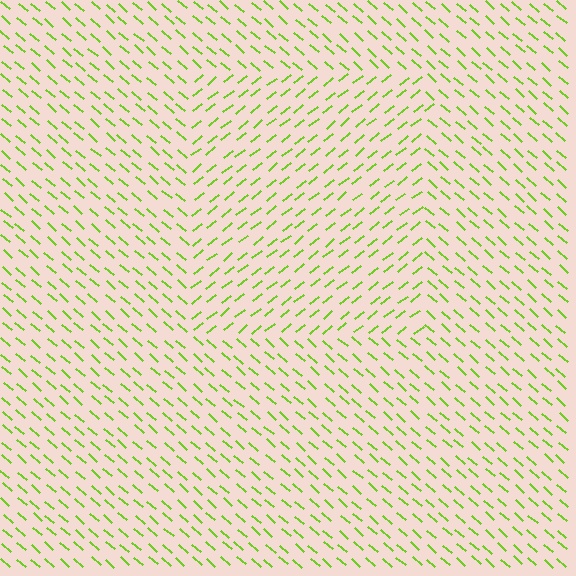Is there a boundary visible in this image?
Yes, there is a texture boundary formed by a change in line orientation.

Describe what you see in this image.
The image is filled with small lime line segments. A rectangle region in the image has lines oriented differently from the surrounding lines, creating a visible texture boundary.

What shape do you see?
I see a rectangle.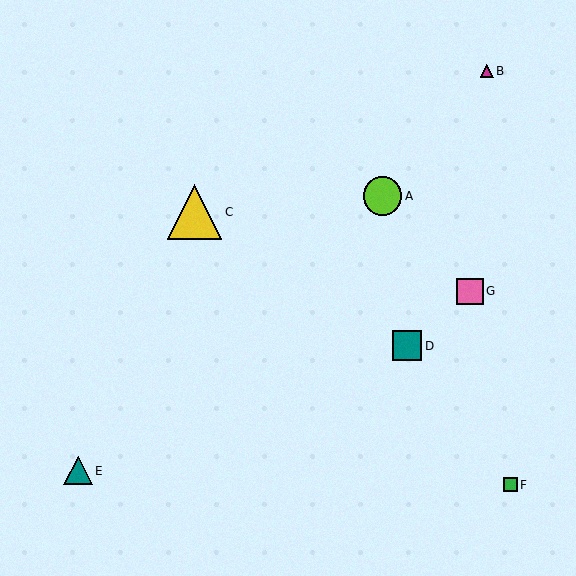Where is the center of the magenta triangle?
The center of the magenta triangle is at (487, 71).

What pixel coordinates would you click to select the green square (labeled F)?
Click at (510, 485) to select the green square F.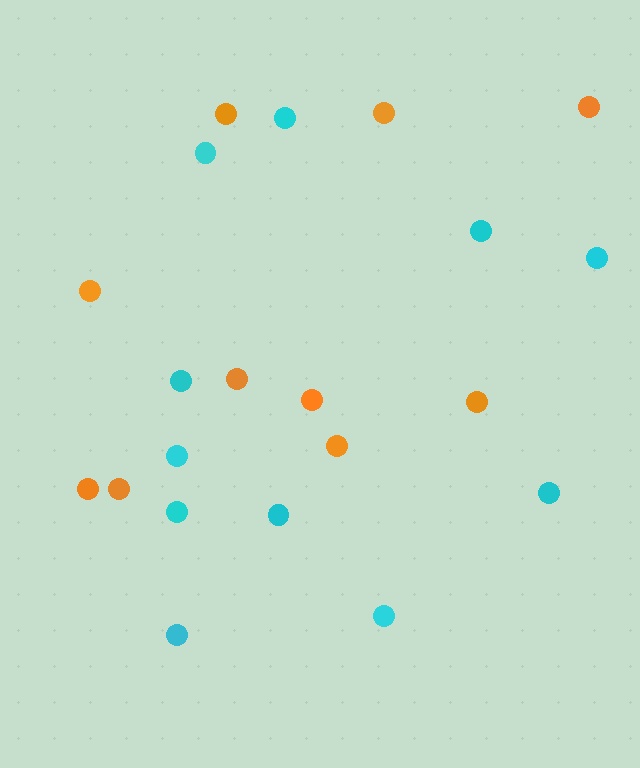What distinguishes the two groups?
There are 2 groups: one group of orange circles (10) and one group of cyan circles (11).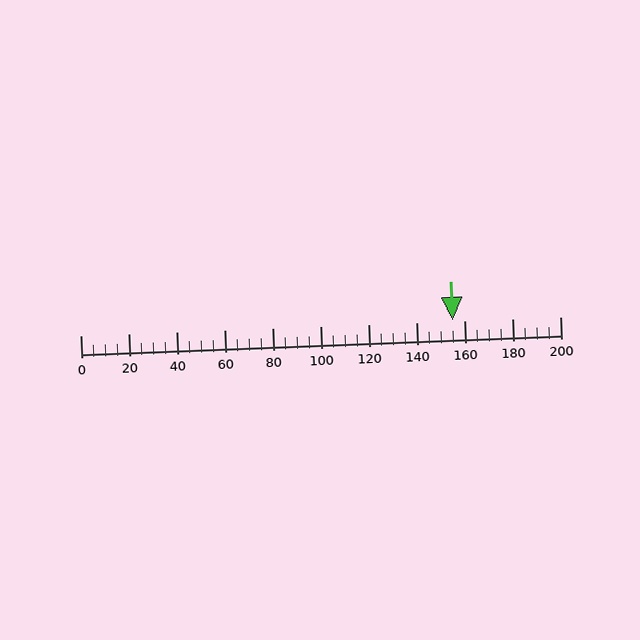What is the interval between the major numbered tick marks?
The major tick marks are spaced 20 units apart.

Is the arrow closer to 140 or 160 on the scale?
The arrow is closer to 160.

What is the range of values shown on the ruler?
The ruler shows values from 0 to 200.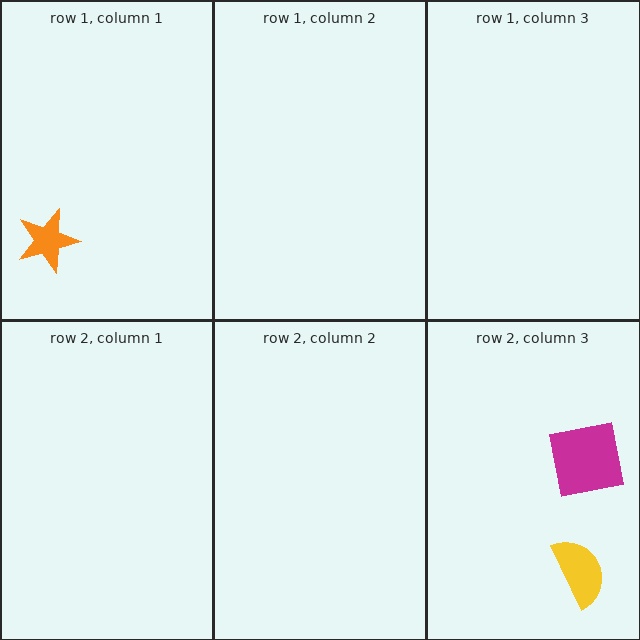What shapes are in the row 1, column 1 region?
The orange star.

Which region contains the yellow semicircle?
The row 2, column 3 region.